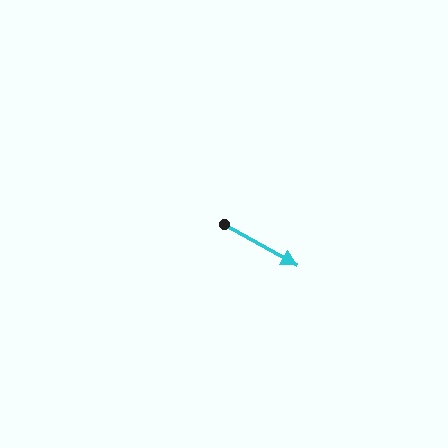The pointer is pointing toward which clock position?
Roughly 4 o'clock.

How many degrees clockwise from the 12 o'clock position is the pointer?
Approximately 119 degrees.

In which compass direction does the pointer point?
Southeast.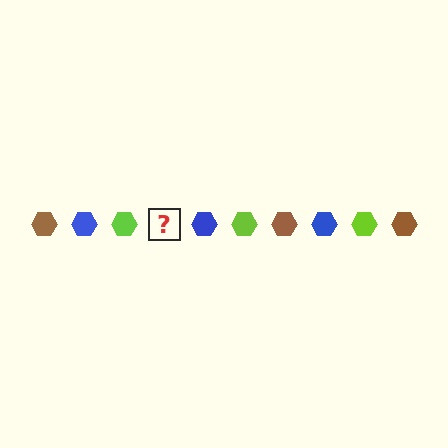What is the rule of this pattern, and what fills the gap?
The rule is that the pattern cycles through brown, blue, lime hexagons. The gap should be filled with a brown hexagon.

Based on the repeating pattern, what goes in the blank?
The blank should be a brown hexagon.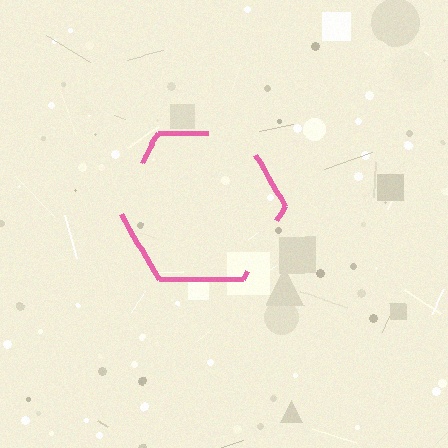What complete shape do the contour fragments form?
The contour fragments form a hexagon.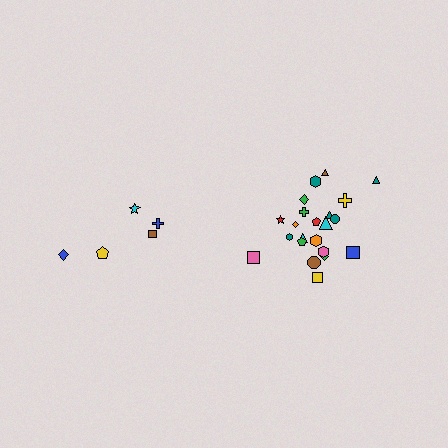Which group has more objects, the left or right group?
The right group.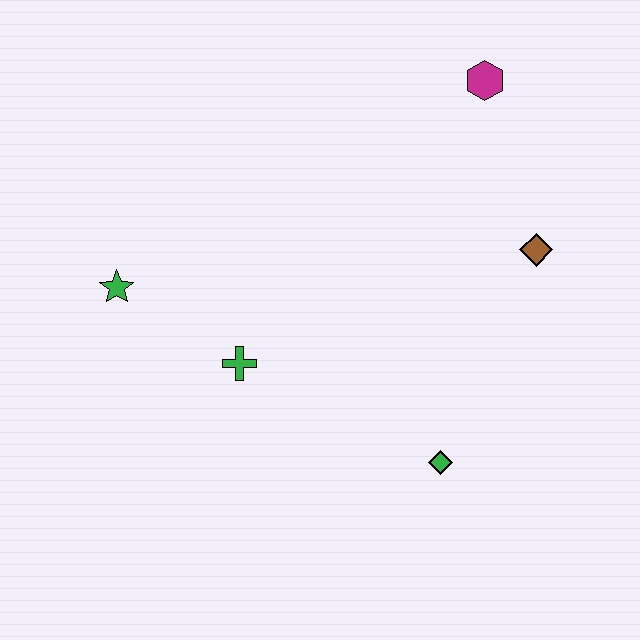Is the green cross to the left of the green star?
No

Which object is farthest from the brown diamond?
The green star is farthest from the brown diamond.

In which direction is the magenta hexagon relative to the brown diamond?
The magenta hexagon is above the brown diamond.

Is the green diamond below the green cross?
Yes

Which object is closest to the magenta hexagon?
The brown diamond is closest to the magenta hexagon.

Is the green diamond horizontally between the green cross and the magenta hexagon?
Yes